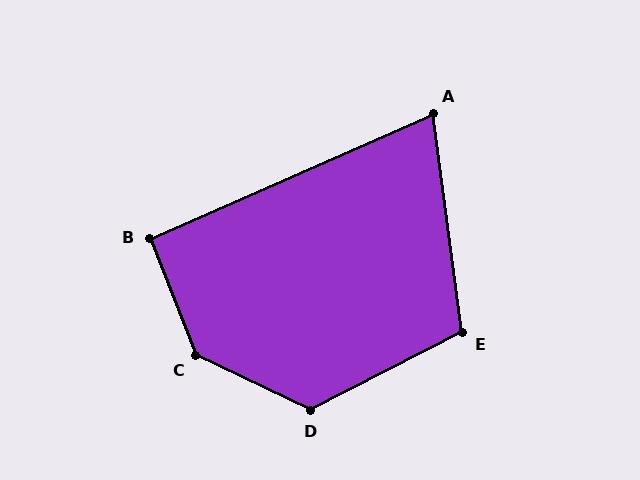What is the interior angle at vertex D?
Approximately 128 degrees (obtuse).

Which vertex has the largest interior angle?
C, at approximately 136 degrees.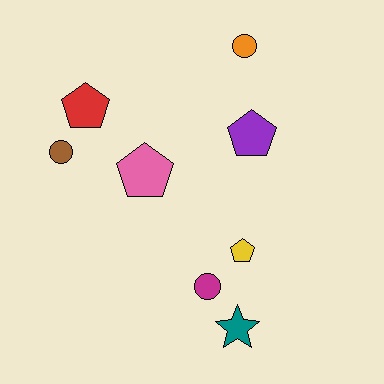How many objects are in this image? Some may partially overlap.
There are 8 objects.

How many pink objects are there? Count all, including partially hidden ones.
There is 1 pink object.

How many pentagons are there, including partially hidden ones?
There are 4 pentagons.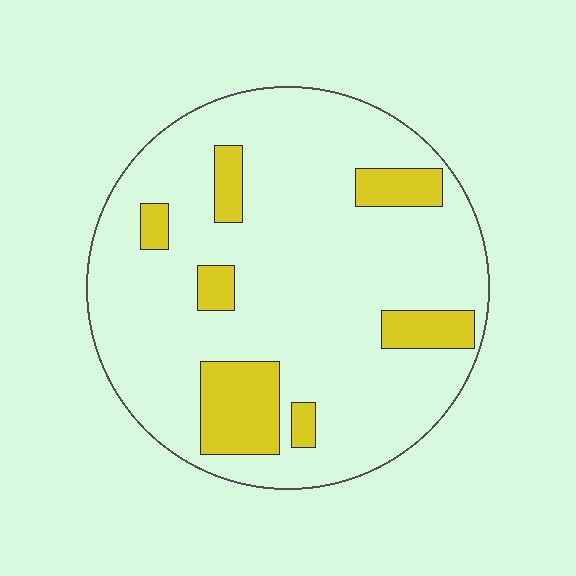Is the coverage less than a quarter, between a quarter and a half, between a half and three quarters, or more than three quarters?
Less than a quarter.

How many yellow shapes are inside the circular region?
7.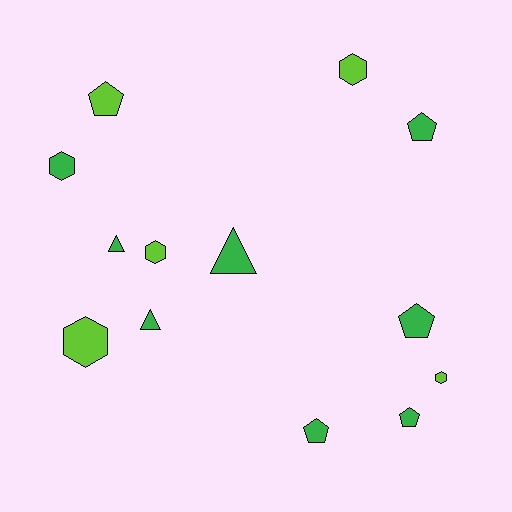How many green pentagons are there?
There are 4 green pentagons.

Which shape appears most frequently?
Hexagon, with 5 objects.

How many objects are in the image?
There are 13 objects.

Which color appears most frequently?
Green, with 8 objects.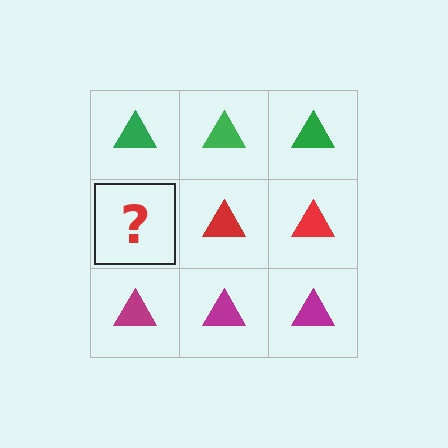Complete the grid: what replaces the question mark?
The question mark should be replaced with a red triangle.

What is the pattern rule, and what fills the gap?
The rule is that each row has a consistent color. The gap should be filled with a red triangle.